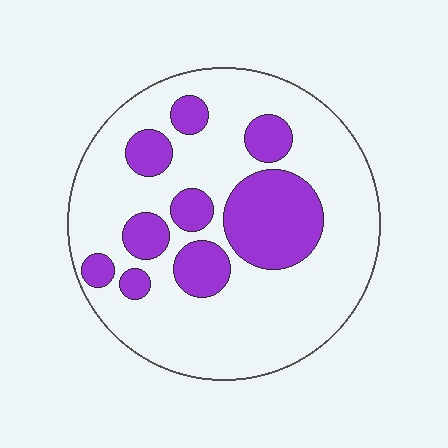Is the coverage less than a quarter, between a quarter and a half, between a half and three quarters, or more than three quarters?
Between a quarter and a half.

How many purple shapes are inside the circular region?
9.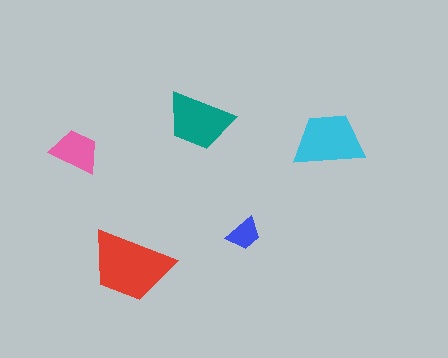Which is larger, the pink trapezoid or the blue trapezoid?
The pink one.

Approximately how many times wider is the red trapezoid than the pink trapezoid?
About 1.5 times wider.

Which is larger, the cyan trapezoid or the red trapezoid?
The red one.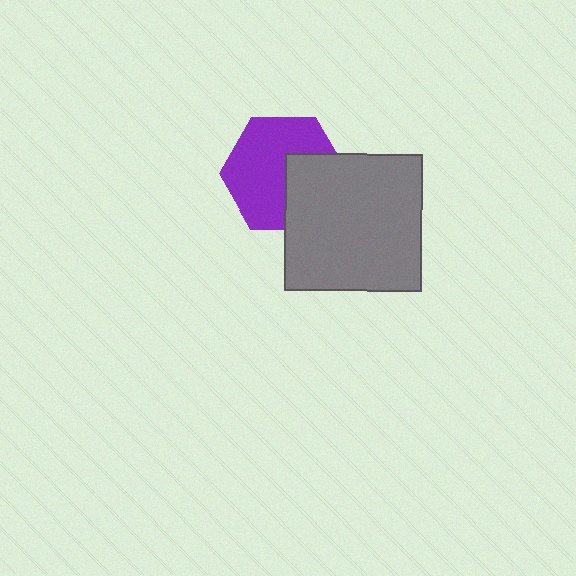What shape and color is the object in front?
The object in front is a gray square.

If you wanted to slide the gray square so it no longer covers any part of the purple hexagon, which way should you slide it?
Slide it toward the lower-right — that is the most direct way to separate the two shapes.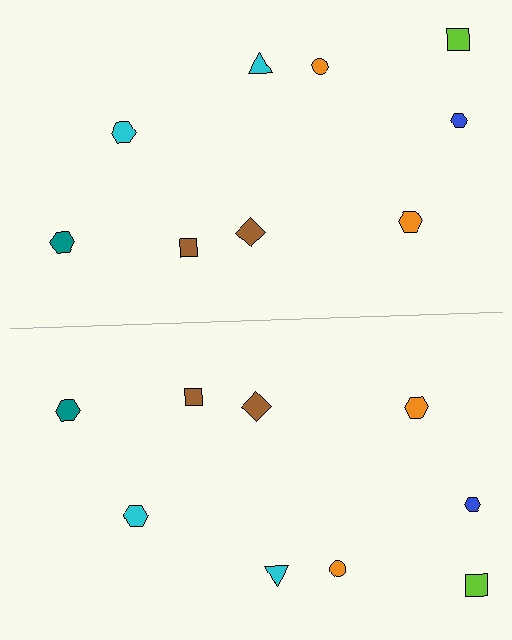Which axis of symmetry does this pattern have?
The pattern has a horizontal axis of symmetry running through the center of the image.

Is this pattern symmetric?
Yes, this pattern has bilateral (reflection) symmetry.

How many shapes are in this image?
There are 18 shapes in this image.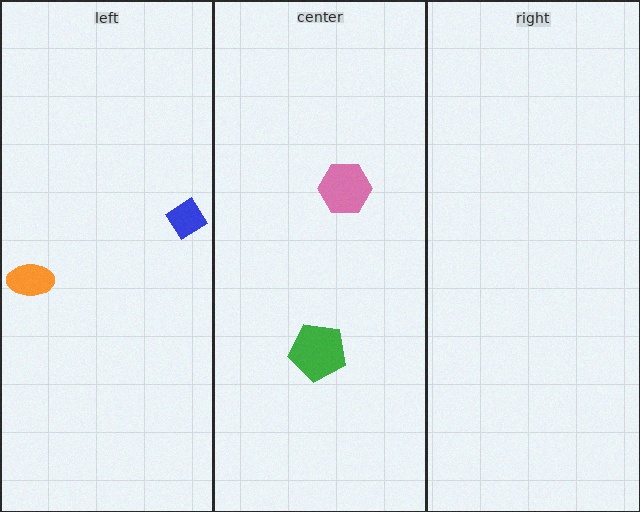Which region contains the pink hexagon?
The center region.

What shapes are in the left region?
The orange ellipse, the blue diamond.